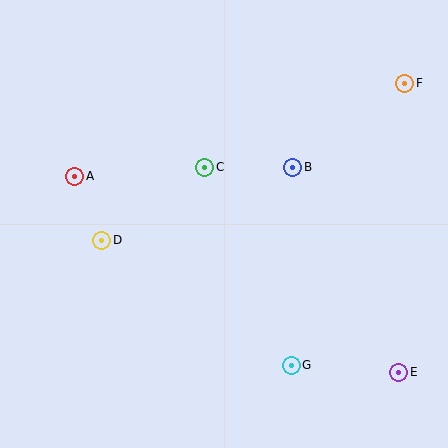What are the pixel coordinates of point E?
Point E is at (399, 372).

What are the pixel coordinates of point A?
Point A is at (75, 176).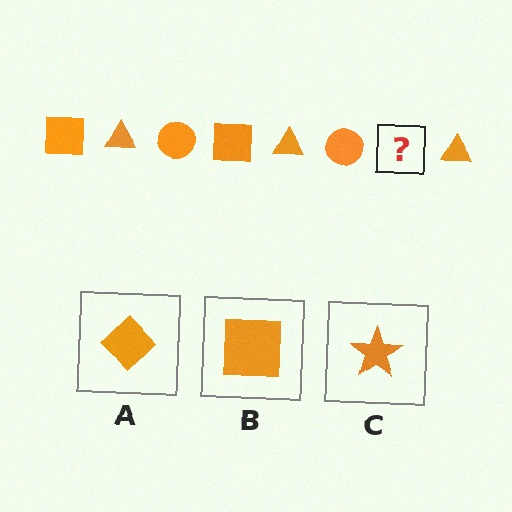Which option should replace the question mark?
Option B.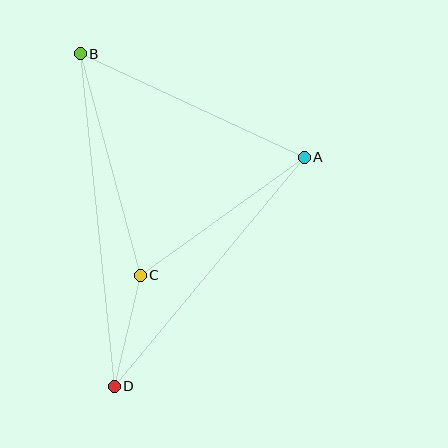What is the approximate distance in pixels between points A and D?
The distance between A and D is approximately 298 pixels.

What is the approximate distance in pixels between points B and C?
The distance between B and C is approximately 229 pixels.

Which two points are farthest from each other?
Points B and D are farthest from each other.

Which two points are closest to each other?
Points C and D are closest to each other.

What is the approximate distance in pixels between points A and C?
The distance between A and C is approximately 202 pixels.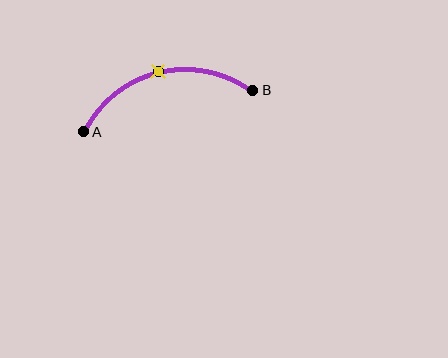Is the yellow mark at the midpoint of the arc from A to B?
Yes. The yellow mark lies on the arc at equal arc-length from both A and B — it is the arc midpoint.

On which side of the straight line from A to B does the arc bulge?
The arc bulges above the straight line connecting A and B.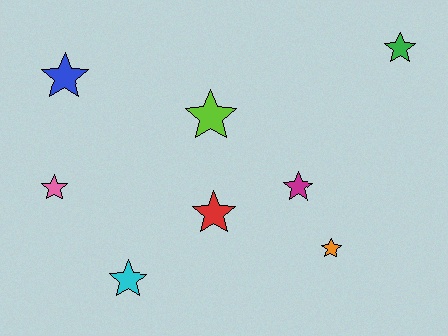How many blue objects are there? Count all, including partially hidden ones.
There is 1 blue object.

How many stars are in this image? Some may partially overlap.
There are 8 stars.